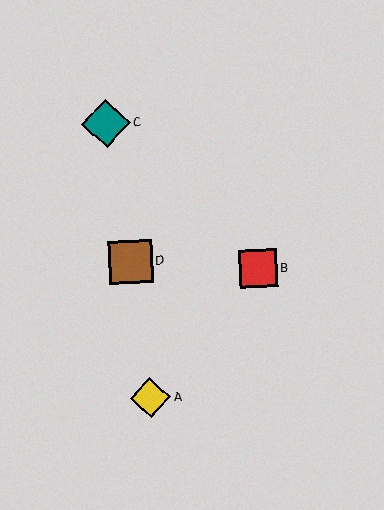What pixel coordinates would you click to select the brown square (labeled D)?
Click at (131, 262) to select the brown square D.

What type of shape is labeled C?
Shape C is a teal diamond.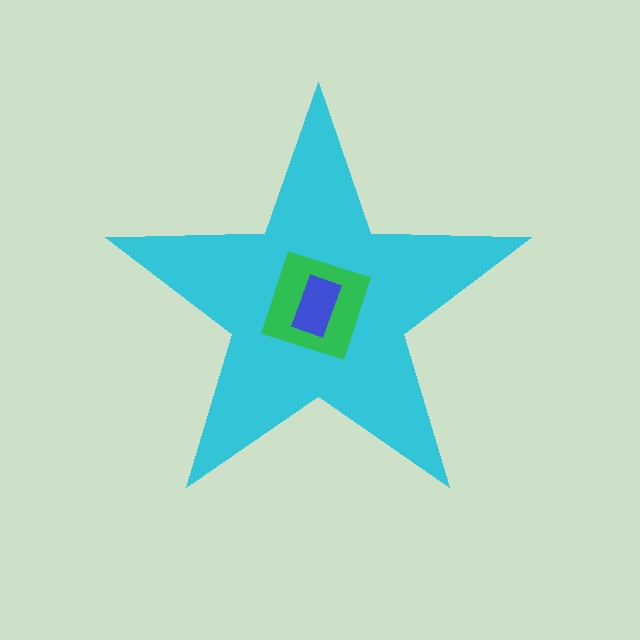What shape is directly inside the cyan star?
The green square.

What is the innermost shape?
The blue rectangle.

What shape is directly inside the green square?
The blue rectangle.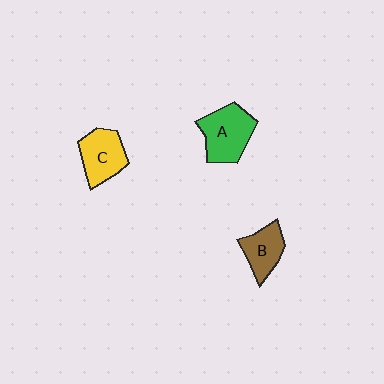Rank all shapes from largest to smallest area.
From largest to smallest: A (green), C (yellow), B (brown).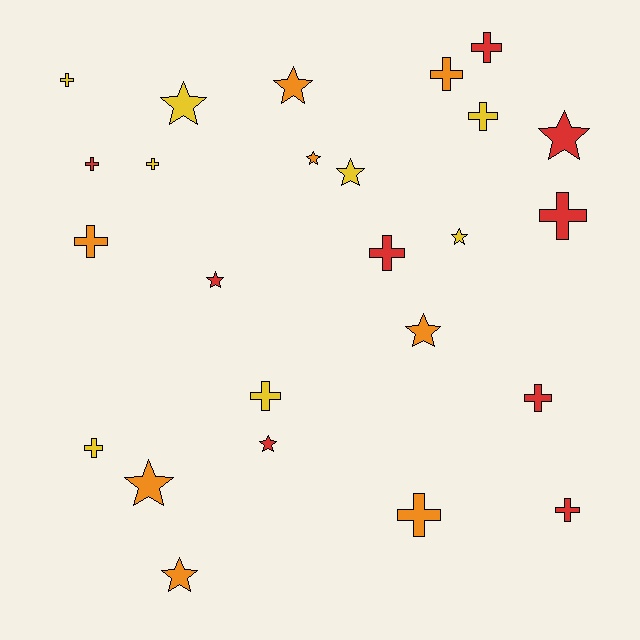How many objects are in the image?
There are 25 objects.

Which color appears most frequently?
Red, with 9 objects.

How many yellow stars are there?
There are 3 yellow stars.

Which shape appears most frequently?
Cross, with 14 objects.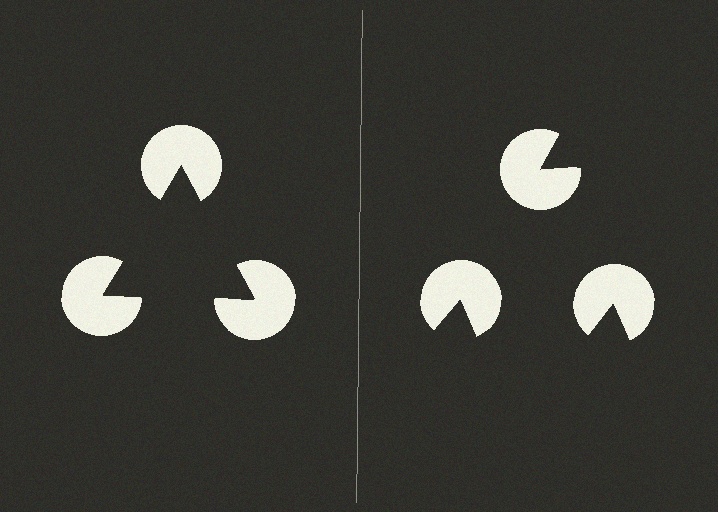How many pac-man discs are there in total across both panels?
6 — 3 on each side.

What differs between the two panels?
The pac-man discs are positioned identically on both sides; only the wedge orientations differ. On the left they align to a triangle; on the right they are misaligned.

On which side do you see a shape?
An illusory triangle appears on the left side. On the right side the wedge cuts are rotated, so no coherent shape forms.